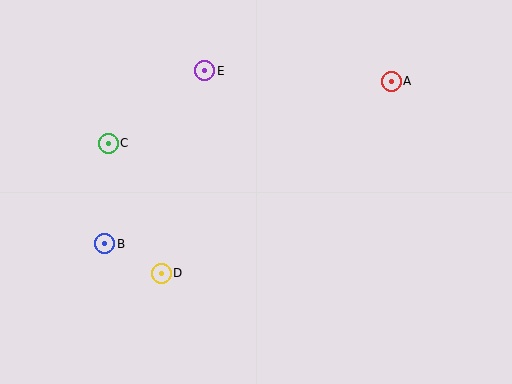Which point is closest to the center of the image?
Point D at (161, 273) is closest to the center.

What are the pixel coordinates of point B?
Point B is at (105, 244).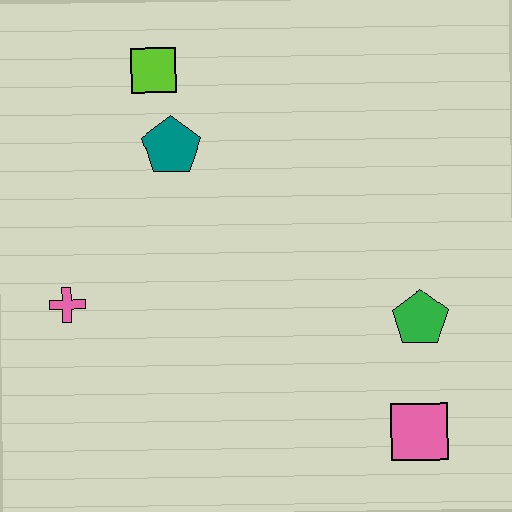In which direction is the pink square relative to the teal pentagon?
The pink square is below the teal pentagon.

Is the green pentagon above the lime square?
No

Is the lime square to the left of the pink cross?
No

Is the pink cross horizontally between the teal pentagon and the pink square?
No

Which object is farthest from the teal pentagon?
The pink square is farthest from the teal pentagon.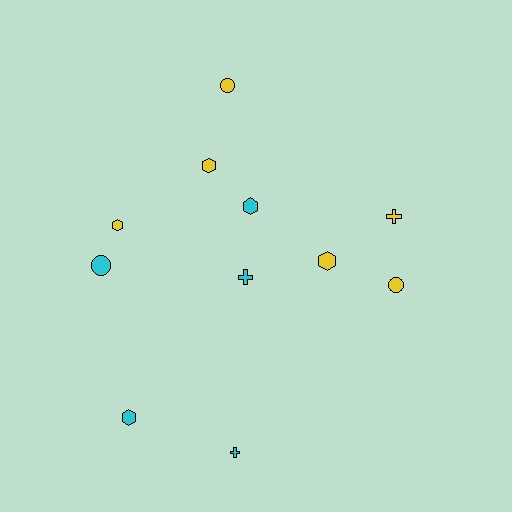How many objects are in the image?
There are 11 objects.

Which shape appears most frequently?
Hexagon, with 5 objects.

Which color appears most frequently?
Yellow, with 6 objects.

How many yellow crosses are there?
There is 1 yellow cross.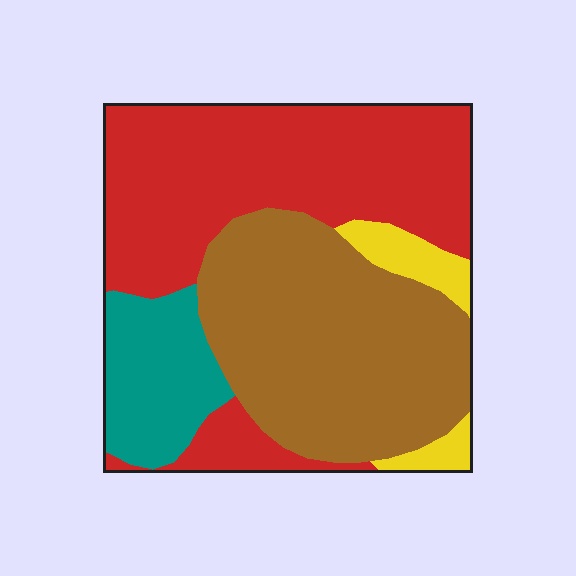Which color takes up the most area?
Red, at roughly 45%.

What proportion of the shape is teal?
Teal covers 13% of the shape.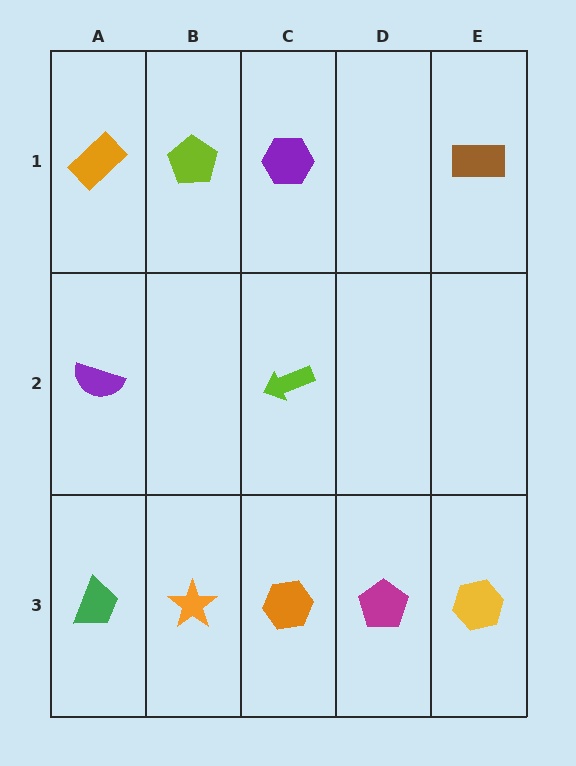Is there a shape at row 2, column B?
No, that cell is empty.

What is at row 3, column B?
An orange star.